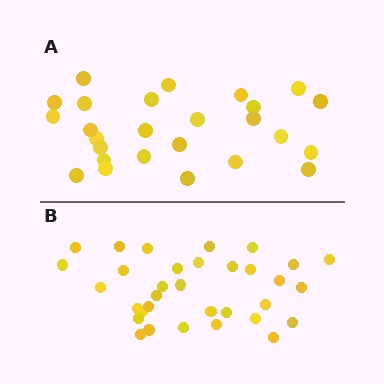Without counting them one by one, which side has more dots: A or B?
Region B (the bottom region) has more dots.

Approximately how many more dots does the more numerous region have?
Region B has roughly 8 or so more dots than region A.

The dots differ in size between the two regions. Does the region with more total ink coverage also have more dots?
No. Region A has more total ink coverage because its dots are larger, but region B actually contains more individual dots. Total area can be misleading — the number of items is what matters here.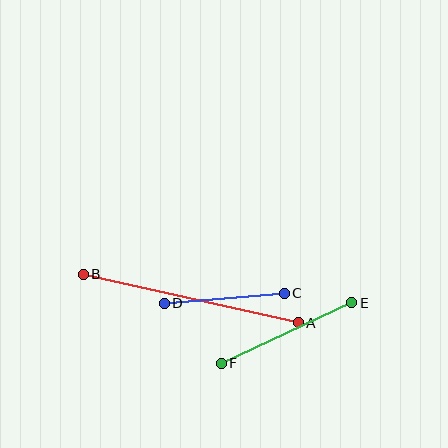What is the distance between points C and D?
The distance is approximately 120 pixels.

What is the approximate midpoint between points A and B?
The midpoint is at approximately (191, 298) pixels.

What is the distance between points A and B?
The distance is approximately 220 pixels.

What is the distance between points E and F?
The distance is approximately 144 pixels.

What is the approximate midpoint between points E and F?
The midpoint is at approximately (287, 333) pixels.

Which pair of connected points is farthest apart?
Points A and B are farthest apart.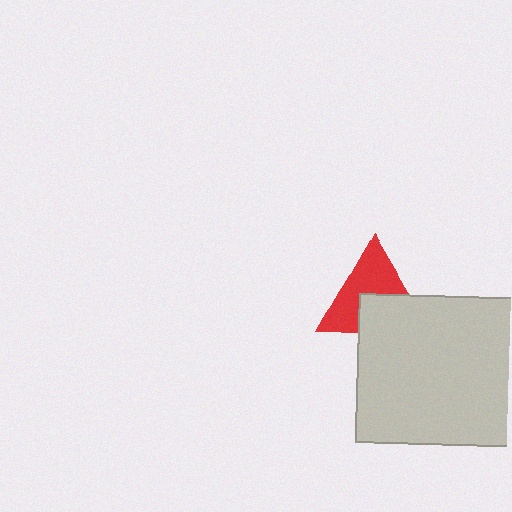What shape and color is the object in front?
The object in front is a light gray rectangle.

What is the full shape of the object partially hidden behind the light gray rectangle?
The partially hidden object is a red triangle.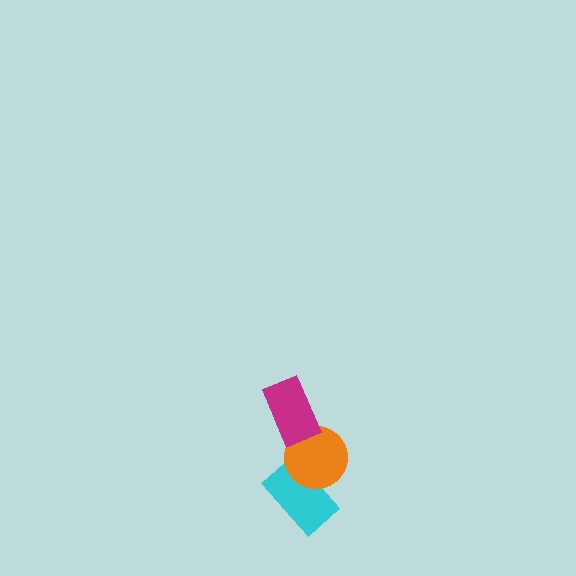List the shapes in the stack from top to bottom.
From top to bottom: the magenta rectangle, the orange circle, the cyan rectangle.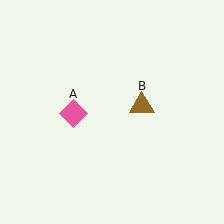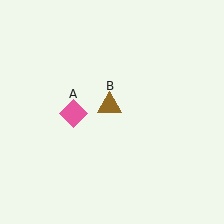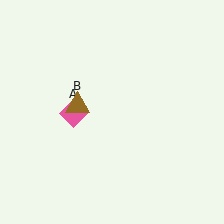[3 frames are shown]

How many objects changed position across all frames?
1 object changed position: brown triangle (object B).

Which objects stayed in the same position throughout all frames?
Pink diamond (object A) remained stationary.